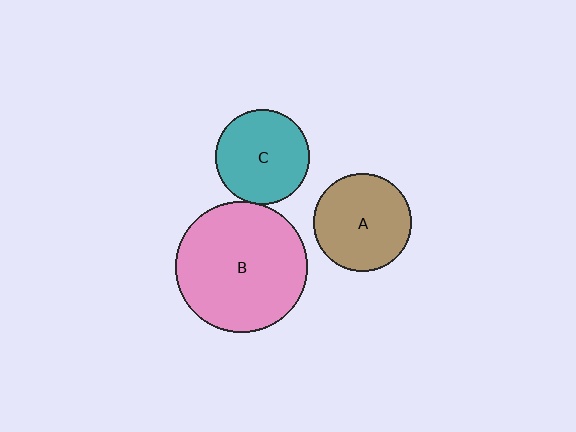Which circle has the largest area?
Circle B (pink).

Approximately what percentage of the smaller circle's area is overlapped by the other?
Approximately 5%.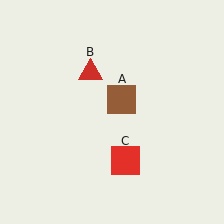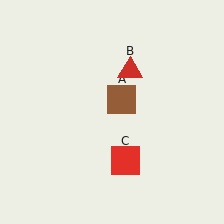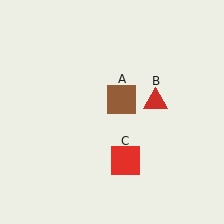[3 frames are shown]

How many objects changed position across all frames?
1 object changed position: red triangle (object B).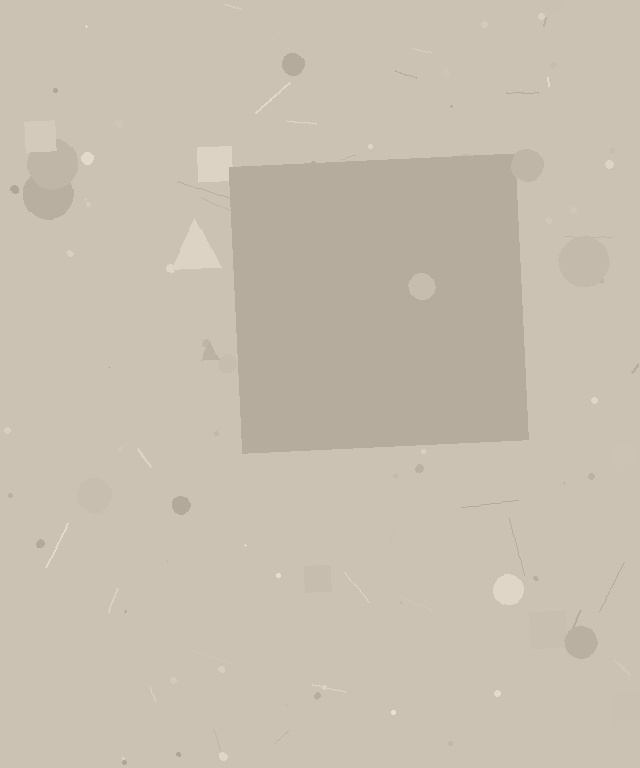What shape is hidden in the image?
A square is hidden in the image.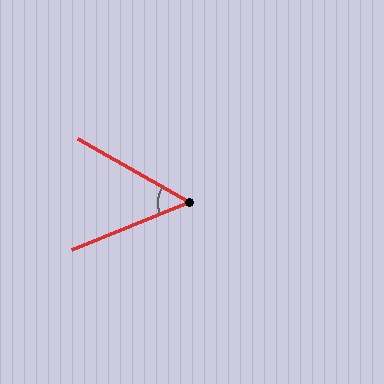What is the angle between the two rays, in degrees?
Approximately 52 degrees.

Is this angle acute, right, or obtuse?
It is acute.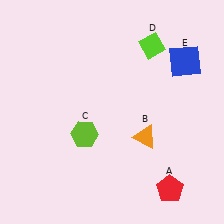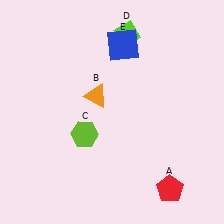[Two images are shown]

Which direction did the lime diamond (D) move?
The lime diamond (D) moved left.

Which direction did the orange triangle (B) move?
The orange triangle (B) moved left.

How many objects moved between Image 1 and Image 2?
3 objects moved between the two images.